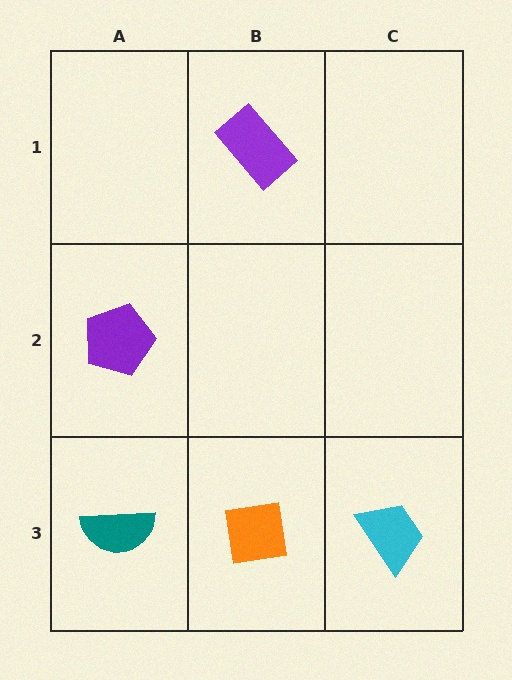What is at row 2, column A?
A purple pentagon.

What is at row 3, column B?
An orange square.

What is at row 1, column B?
A purple rectangle.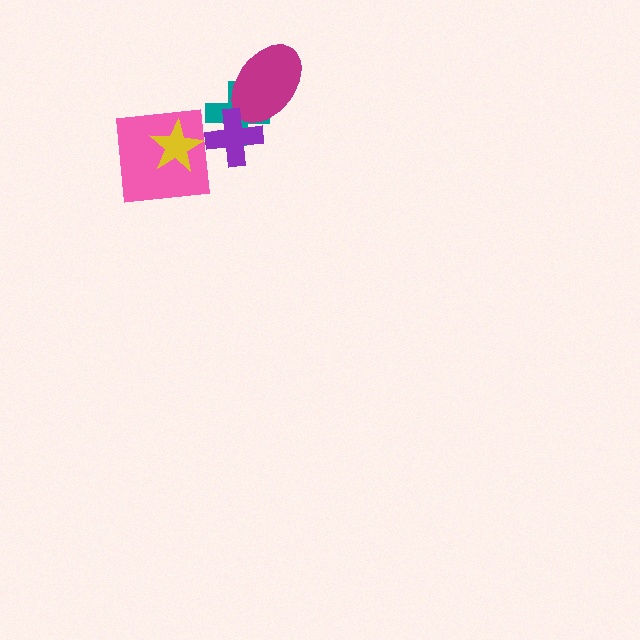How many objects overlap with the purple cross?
2 objects overlap with the purple cross.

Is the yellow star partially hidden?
No, no other shape covers it.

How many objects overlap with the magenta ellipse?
2 objects overlap with the magenta ellipse.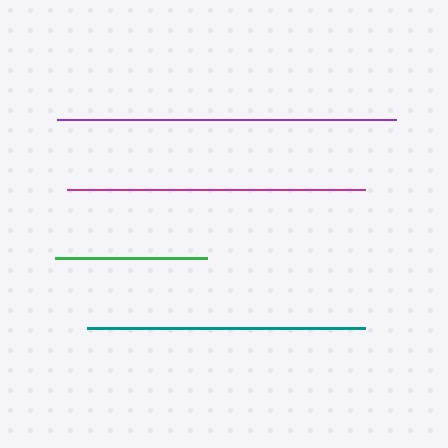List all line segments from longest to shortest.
From longest to shortest: purple, magenta, teal, green.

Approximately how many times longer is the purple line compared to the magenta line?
The purple line is approximately 1.1 times the length of the magenta line.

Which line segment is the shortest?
The green line is the shortest at approximately 152 pixels.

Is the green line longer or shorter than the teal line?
The teal line is longer than the green line.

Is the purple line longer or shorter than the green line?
The purple line is longer than the green line.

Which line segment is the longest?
The purple line is the longest at approximately 339 pixels.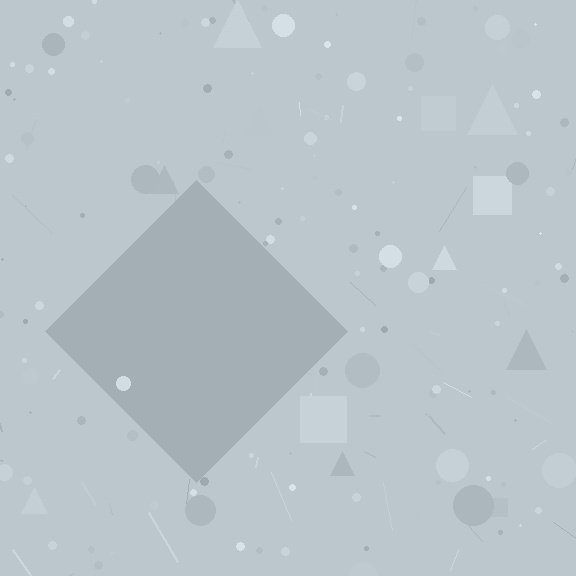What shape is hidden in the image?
A diamond is hidden in the image.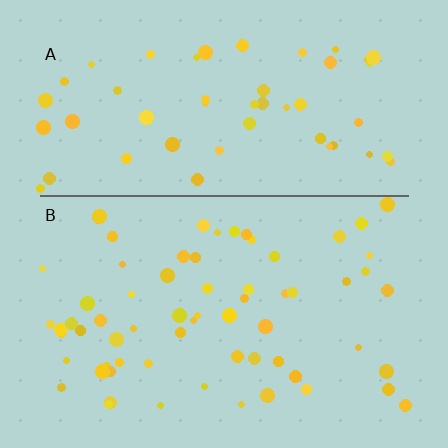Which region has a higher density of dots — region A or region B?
B (the bottom).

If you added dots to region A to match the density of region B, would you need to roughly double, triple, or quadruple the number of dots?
Approximately double.